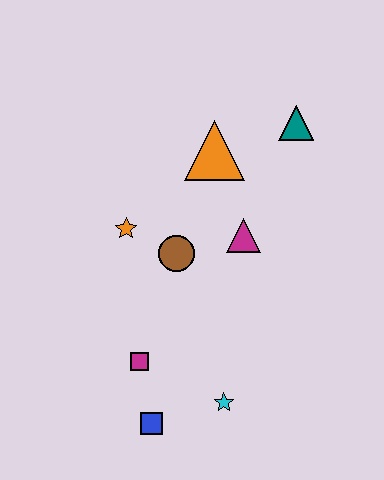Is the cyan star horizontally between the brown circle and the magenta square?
No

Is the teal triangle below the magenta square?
No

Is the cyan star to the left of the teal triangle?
Yes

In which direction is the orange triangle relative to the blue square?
The orange triangle is above the blue square.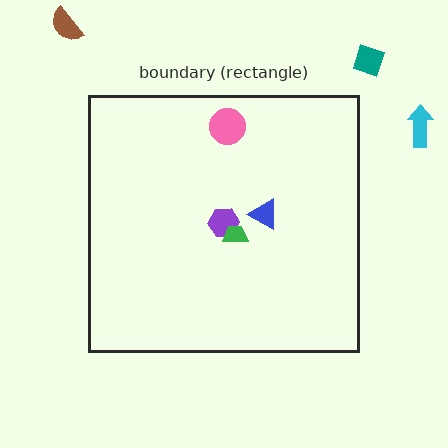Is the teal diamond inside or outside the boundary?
Outside.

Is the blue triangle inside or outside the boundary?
Inside.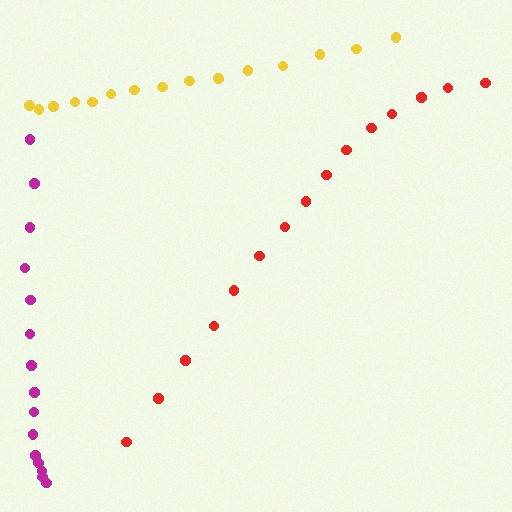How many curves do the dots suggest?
There are 3 distinct paths.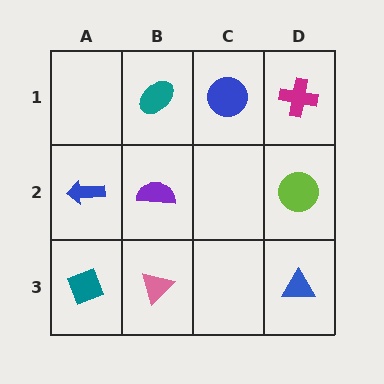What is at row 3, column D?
A blue triangle.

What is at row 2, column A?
A blue arrow.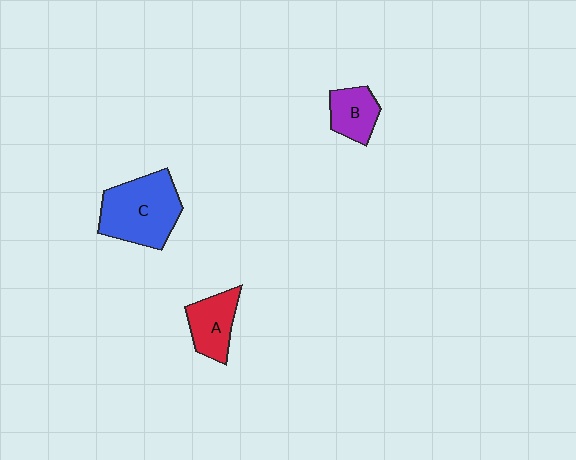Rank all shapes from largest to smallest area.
From largest to smallest: C (blue), A (red), B (purple).